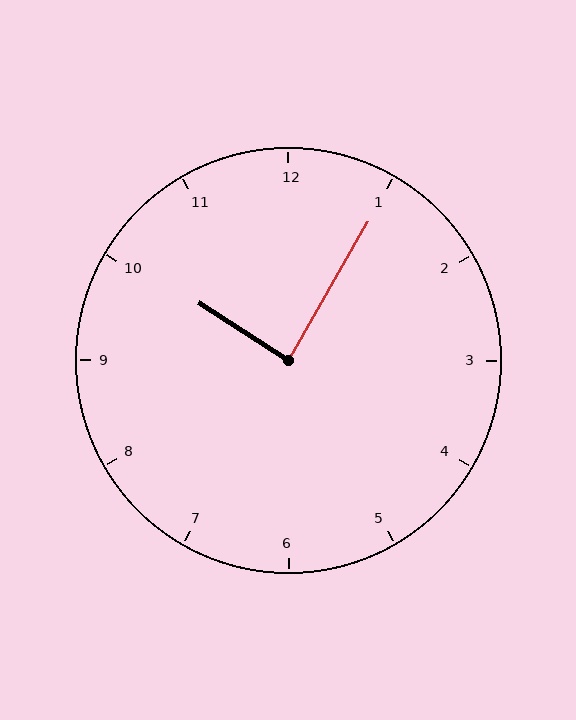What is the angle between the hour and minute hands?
Approximately 88 degrees.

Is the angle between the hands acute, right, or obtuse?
It is right.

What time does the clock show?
10:05.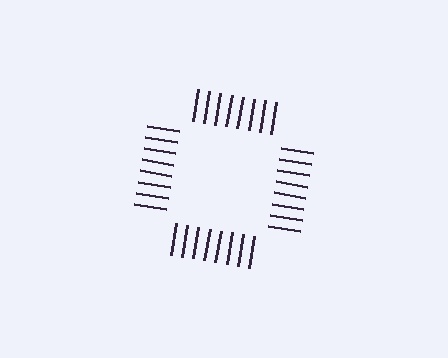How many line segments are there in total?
32 — 8 along each of the 4 edges.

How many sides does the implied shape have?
4 sides — the line-ends trace a square.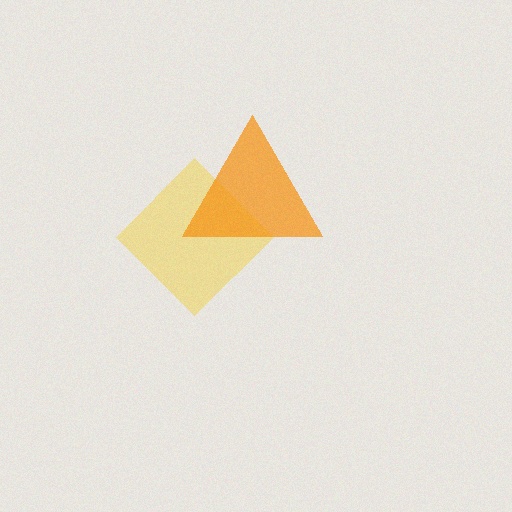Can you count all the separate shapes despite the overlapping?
Yes, there are 2 separate shapes.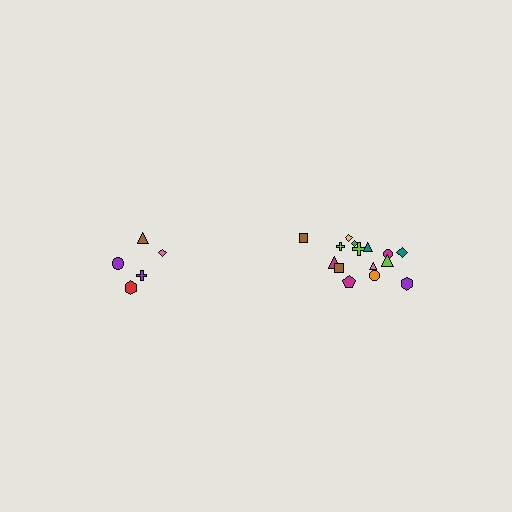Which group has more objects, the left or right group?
The right group.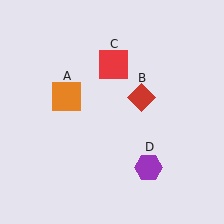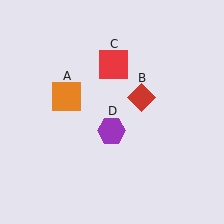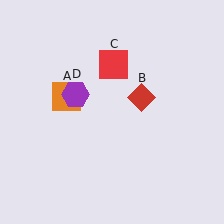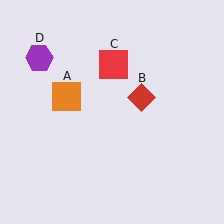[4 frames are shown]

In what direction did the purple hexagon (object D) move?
The purple hexagon (object D) moved up and to the left.